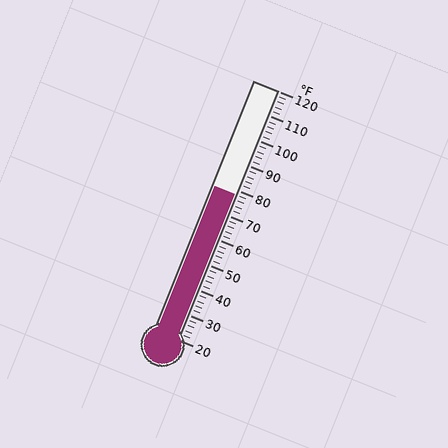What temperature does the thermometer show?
The thermometer shows approximately 78°F.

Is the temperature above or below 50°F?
The temperature is above 50°F.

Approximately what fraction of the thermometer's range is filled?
The thermometer is filled to approximately 60% of its range.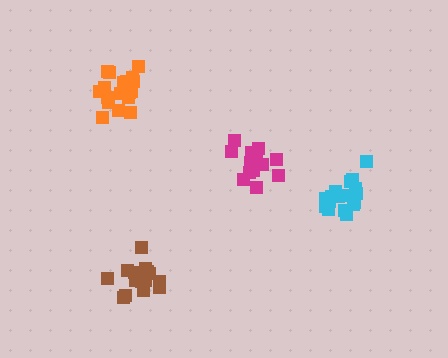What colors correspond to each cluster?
The clusters are colored: orange, brown, magenta, cyan.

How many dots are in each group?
Group 1: 18 dots, Group 2: 15 dots, Group 3: 14 dots, Group 4: 17 dots (64 total).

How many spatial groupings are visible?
There are 4 spatial groupings.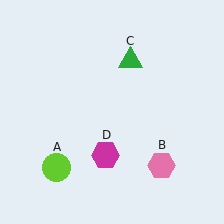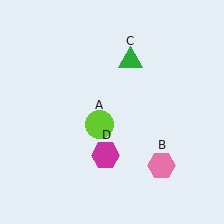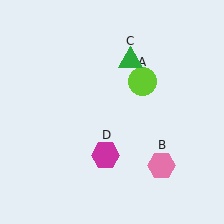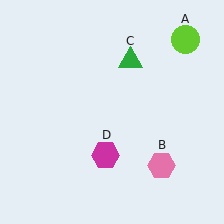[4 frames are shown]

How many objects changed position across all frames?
1 object changed position: lime circle (object A).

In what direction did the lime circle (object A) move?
The lime circle (object A) moved up and to the right.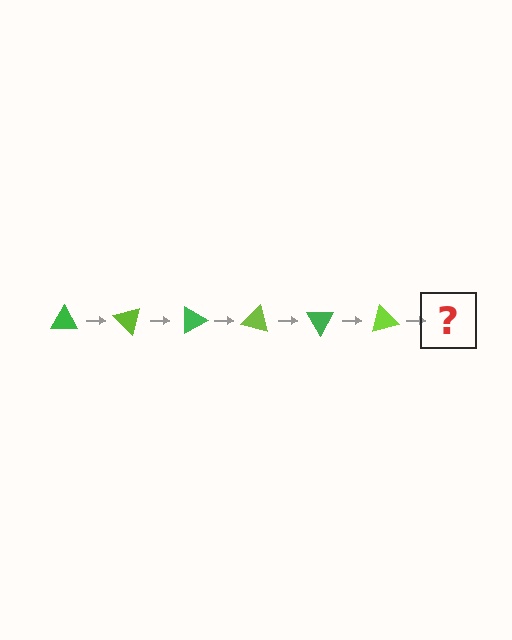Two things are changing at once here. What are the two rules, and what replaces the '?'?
The two rules are that it rotates 45 degrees each step and the color cycles through green and lime. The '?' should be a green triangle, rotated 270 degrees from the start.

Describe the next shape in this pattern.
It should be a green triangle, rotated 270 degrees from the start.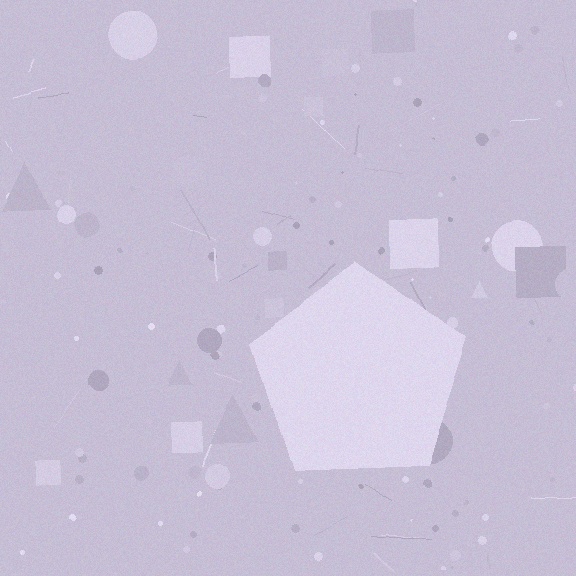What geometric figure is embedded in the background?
A pentagon is embedded in the background.